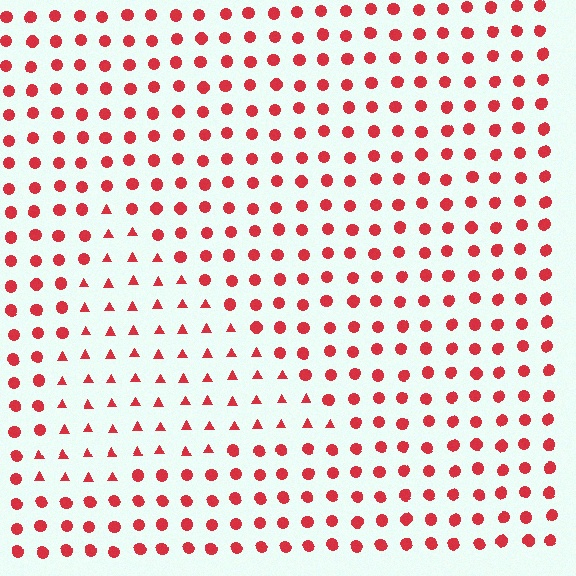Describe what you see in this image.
The image is filled with small red elements arranged in a uniform grid. A triangle-shaped region contains triangles, while the surrounding area contains circles. The boundary is defined purely by the change in element shape.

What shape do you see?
I see a triangle.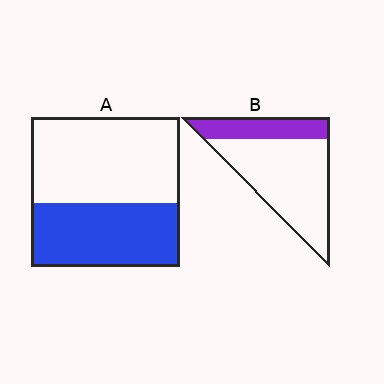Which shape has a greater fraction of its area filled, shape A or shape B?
Shape A.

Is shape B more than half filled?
No.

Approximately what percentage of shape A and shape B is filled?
A is approximately 45% and B is approximately 25%.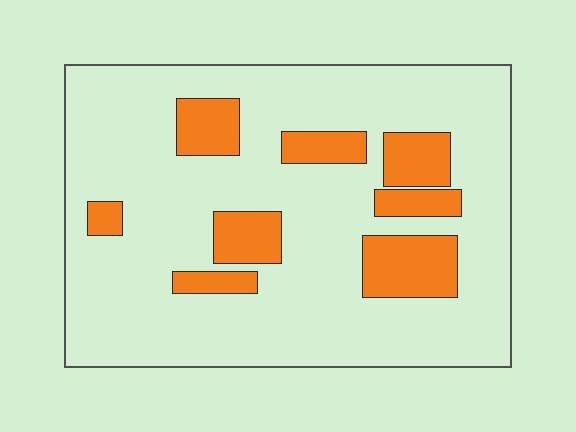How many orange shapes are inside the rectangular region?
8.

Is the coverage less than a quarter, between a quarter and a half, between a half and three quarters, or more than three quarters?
Less than a quarter.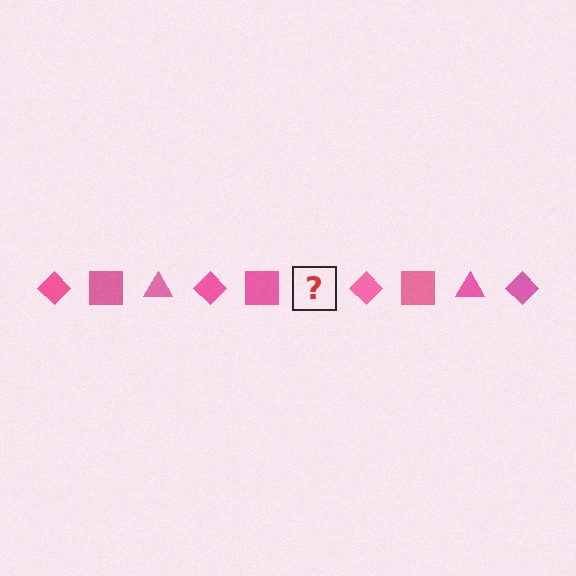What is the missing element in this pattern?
The missing element is a pink triangle.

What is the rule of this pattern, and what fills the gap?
The rule is that the pattern cycles through diamond, square, triangle shapes in pink. The gap should be filled with a pink triangle.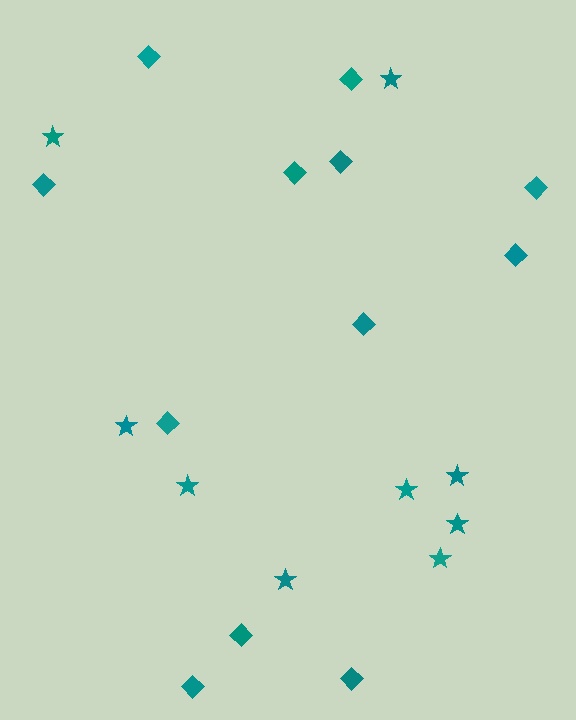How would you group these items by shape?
There are 2 groups: one group of stars (9) and one group of diamonds (12).